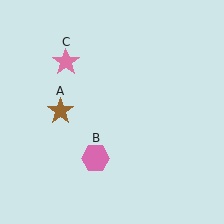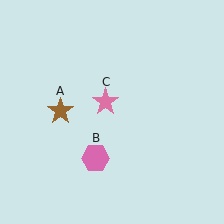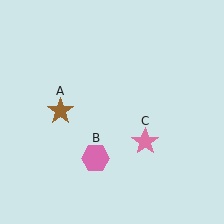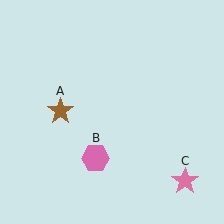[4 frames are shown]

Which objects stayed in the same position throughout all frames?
Brown star (object A) and pink hexagon (object B) remained stationary.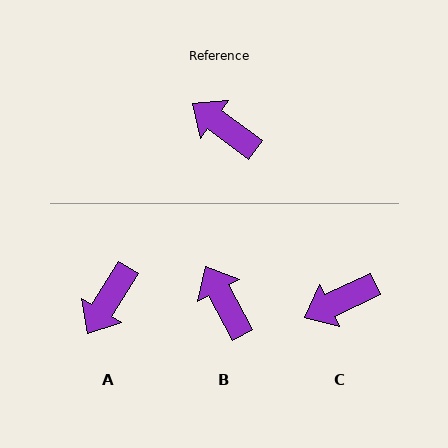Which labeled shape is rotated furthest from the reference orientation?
A, about 95 degrees away.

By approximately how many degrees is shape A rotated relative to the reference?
Approximately 95 degrees counter-clockwise.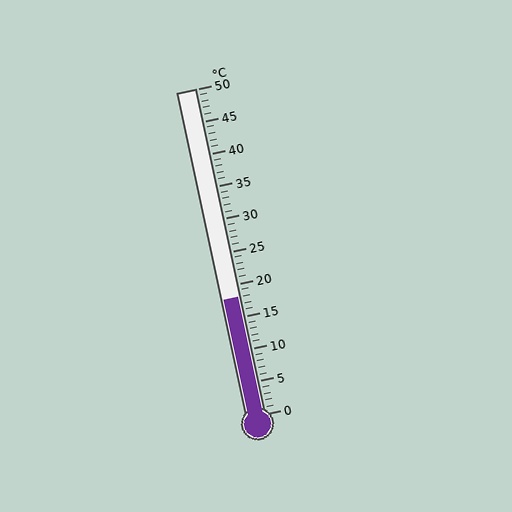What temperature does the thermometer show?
The thermometer shows approximately 18°C.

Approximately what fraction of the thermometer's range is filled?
The thermometer is filled to approximately 35% of its range.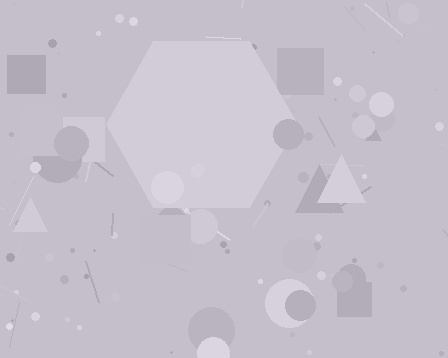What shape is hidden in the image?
A hexagon is hidden in the image.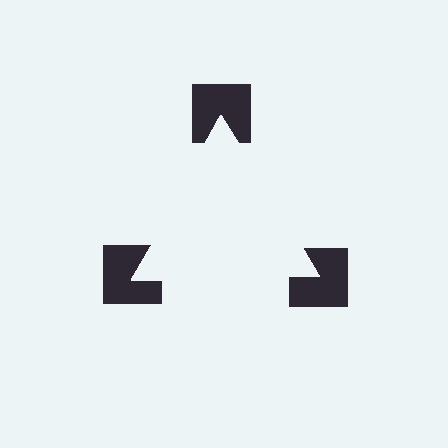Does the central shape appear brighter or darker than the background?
It typically appears slightly brighter than the background, even though no actual brightness change is drawn.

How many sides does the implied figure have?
3 sides.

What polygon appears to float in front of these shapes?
An illusory triangle — its edges are inferred from the aligned wedge cuts in the notched squares, not physically drawn.